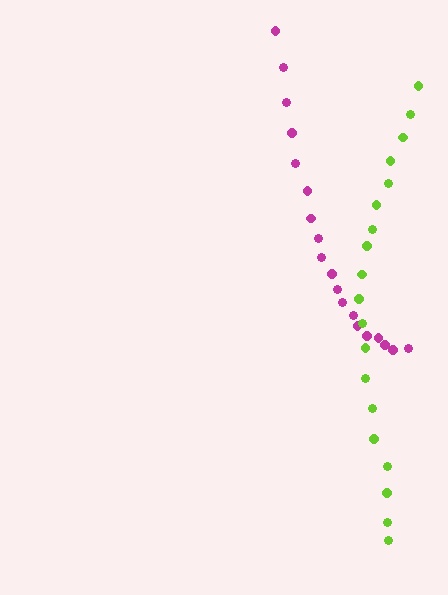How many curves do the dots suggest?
There are 2 distinct paths.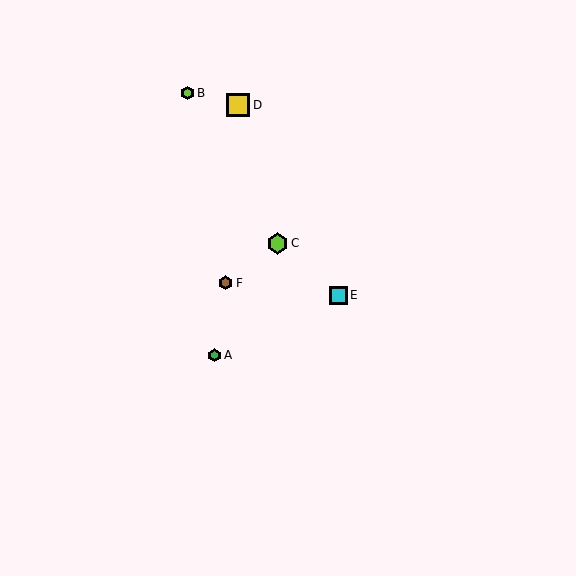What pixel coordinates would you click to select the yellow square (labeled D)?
Click at (238, 105) to select the yellow square D.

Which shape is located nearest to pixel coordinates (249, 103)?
The yellow square (labeled D) at (238, 105) is nearest to that location.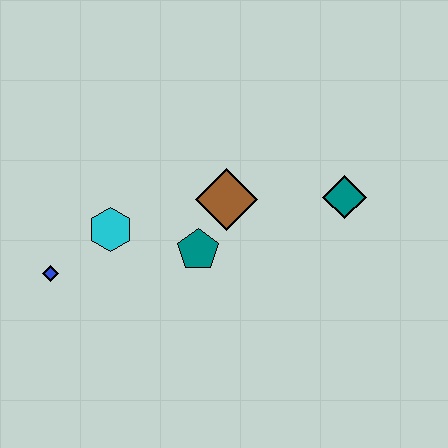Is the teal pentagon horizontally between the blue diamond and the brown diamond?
Yes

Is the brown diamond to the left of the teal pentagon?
No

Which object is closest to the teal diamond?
The brown diamond is closest to the teal diamond.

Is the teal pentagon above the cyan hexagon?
No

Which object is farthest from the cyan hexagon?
The teal diamond is farthest from the cyan hexagon.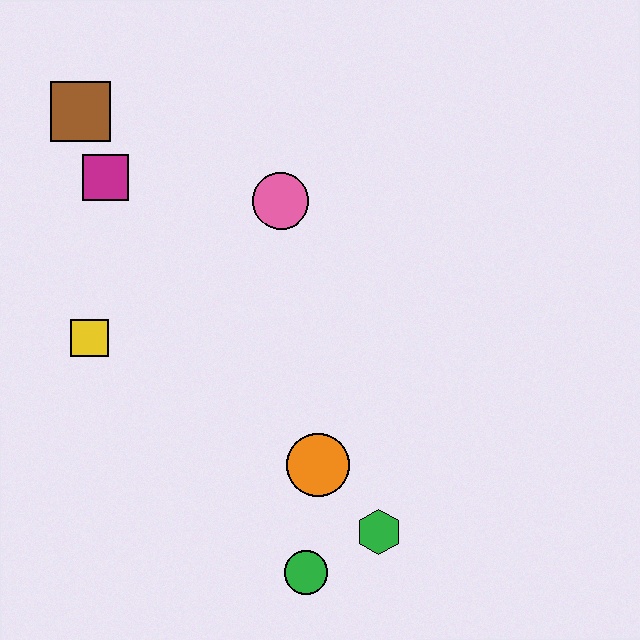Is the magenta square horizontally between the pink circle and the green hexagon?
No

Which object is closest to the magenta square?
The brown square is closest to the magenta square.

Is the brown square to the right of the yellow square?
No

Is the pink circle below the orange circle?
No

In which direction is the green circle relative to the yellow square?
The green circle is below the yellow square.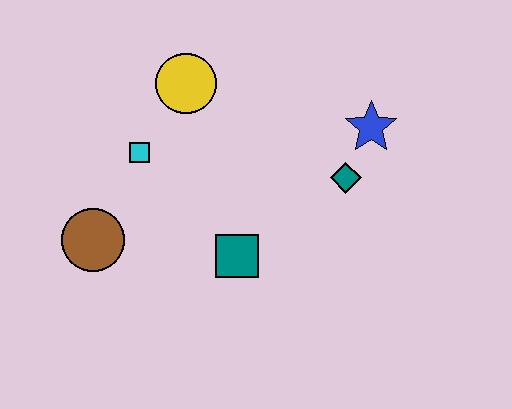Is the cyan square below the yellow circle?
Yes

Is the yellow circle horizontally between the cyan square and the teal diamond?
Yes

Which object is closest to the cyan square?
The yellow circle is closest to the cyan square.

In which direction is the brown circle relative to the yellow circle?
The brown circle is below the yellow circle.